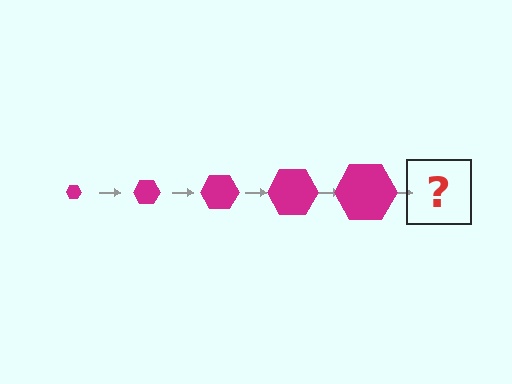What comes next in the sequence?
The next element should be a magenta hexagon, larger than the previous one.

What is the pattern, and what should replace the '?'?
The pattern is that the hexagon gets progressively larger each step. The '?' should be a magenta hexagon, larger than the previous one.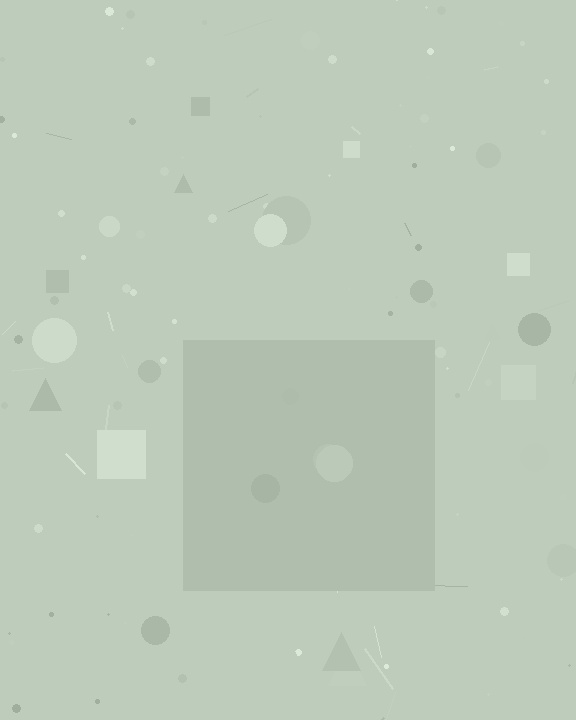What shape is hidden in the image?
A square is hidden in the image.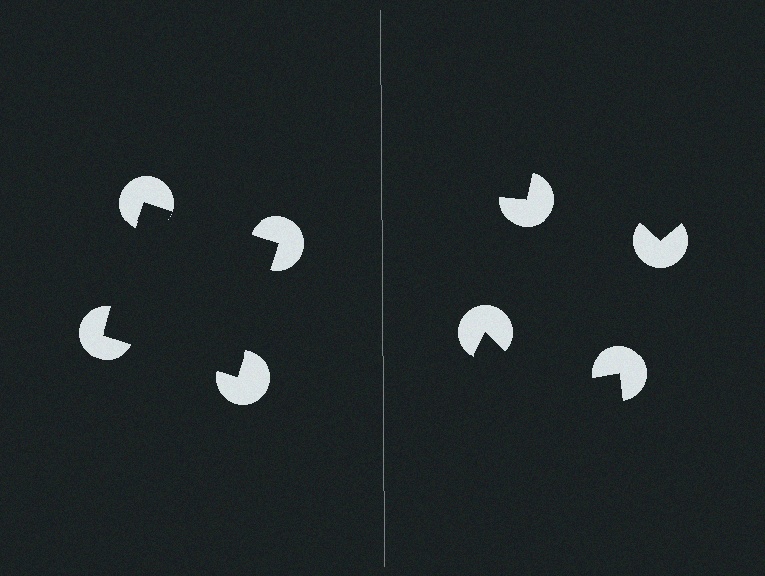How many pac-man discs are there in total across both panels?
8 — 4 on each side.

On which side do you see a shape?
An illusory square appears on the left side. On the right side the wedge cuts are rotated, so no coherent shape forms.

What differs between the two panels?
The pac-man discs are positioned identically on both sides; only the wedge orientations differ. On the left they align to a square; on the right they are misaligned.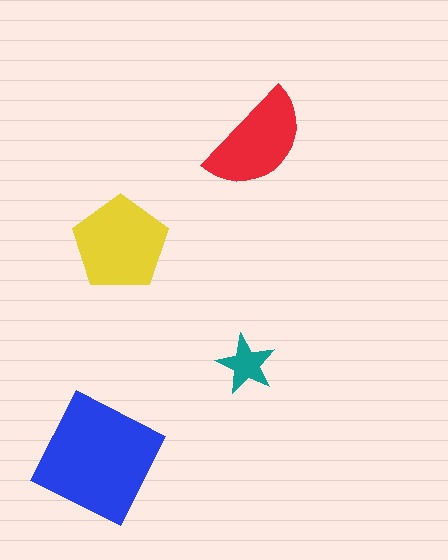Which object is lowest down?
The blue square is bottommost.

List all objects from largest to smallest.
The blue square, the yellow pentagon, the red semicircle, the teal star.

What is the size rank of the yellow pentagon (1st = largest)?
2nd.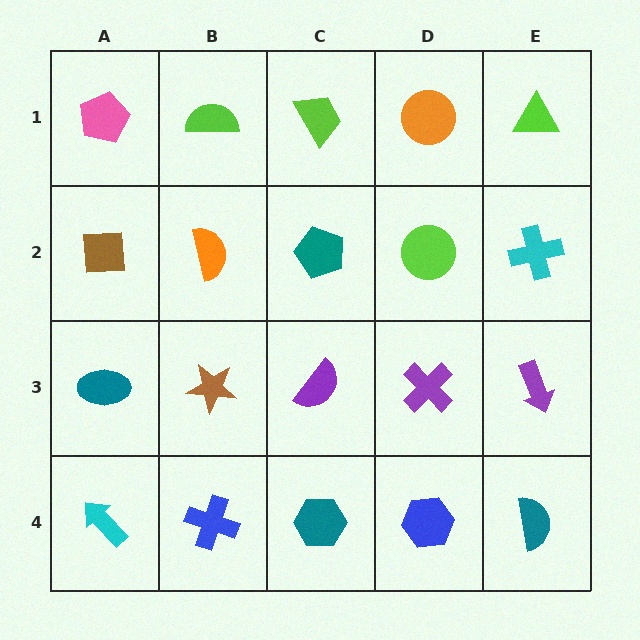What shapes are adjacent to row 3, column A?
A brown square (row 2, column A), a cyan arrow (row 4, column A), a brown star (row 3, column B).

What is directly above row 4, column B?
A brown star.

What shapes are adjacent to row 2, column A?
A pink pentagon (row 1, column A), a teal ellipse (row 3, column A), an orange semicircle (row 2, column B).